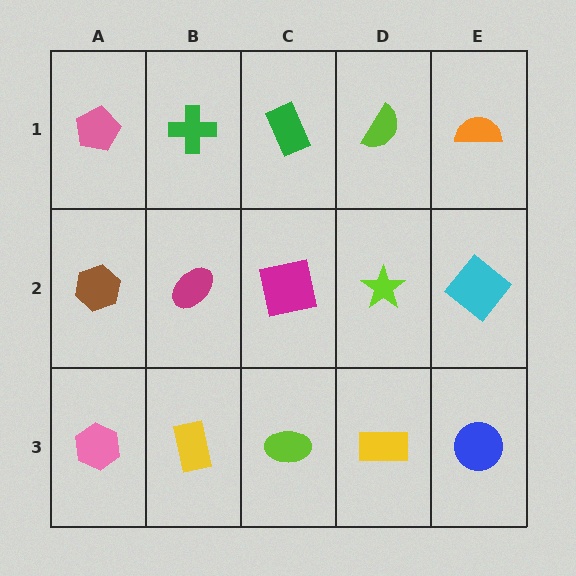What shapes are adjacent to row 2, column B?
A green cross (row 1, column B), a yellow rectangle (row 3, column B), a brown hexagon (row 2, column A), a magenta square (row 2, column C).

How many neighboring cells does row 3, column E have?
2.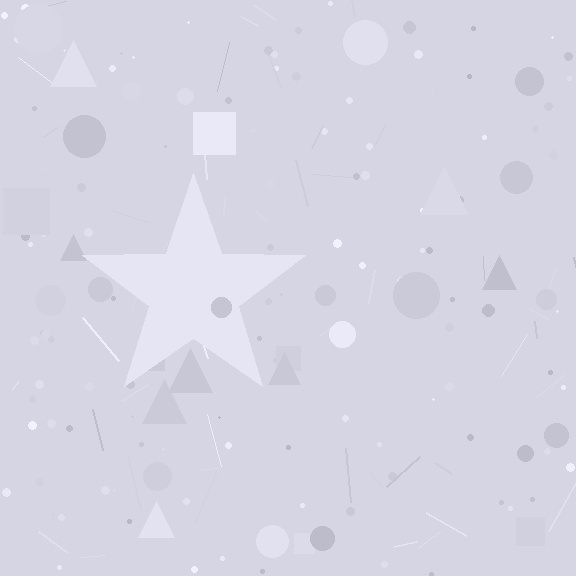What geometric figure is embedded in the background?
A star is embedded in the background.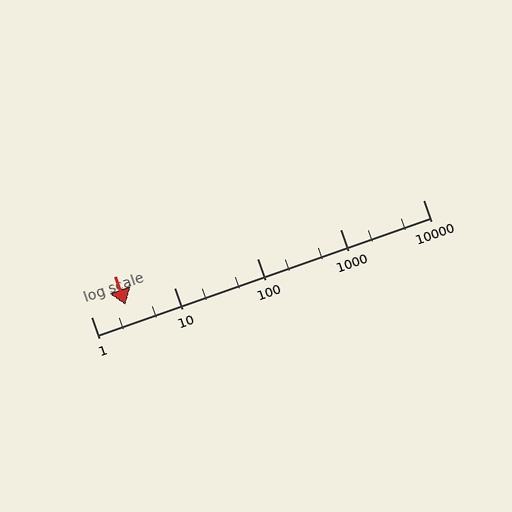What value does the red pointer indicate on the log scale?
The pointer indicates approximately 2.6.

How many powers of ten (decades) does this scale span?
The scale spans 4 decades, from 1 to 10000.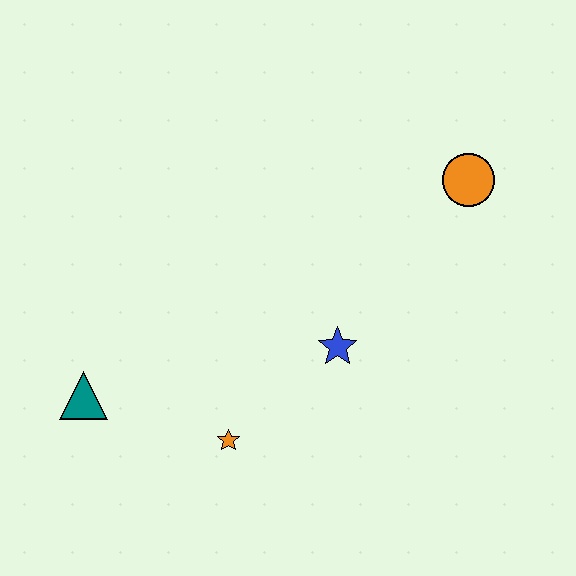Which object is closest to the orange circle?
The blue star is closest to the orange circle.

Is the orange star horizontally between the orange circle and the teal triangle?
Yes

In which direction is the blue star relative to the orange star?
The blue star is to the right of the orange star.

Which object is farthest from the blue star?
The teal triangle is farthest from the blue star.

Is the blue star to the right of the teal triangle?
Yes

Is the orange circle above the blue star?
Yes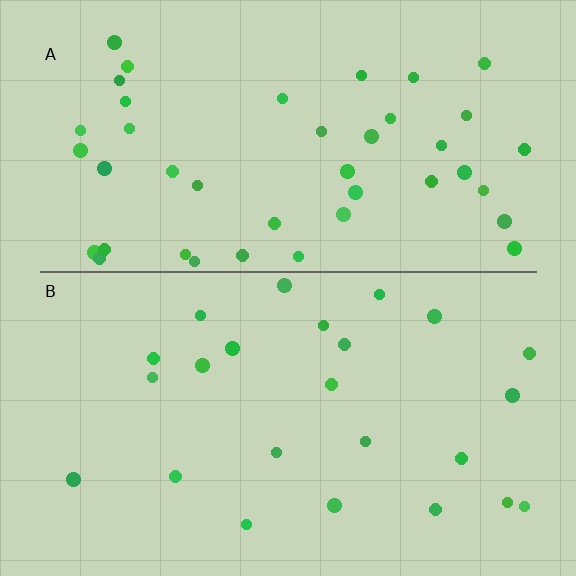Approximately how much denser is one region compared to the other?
Approximately 1.8× — region A over region B.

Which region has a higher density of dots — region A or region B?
A (the top).